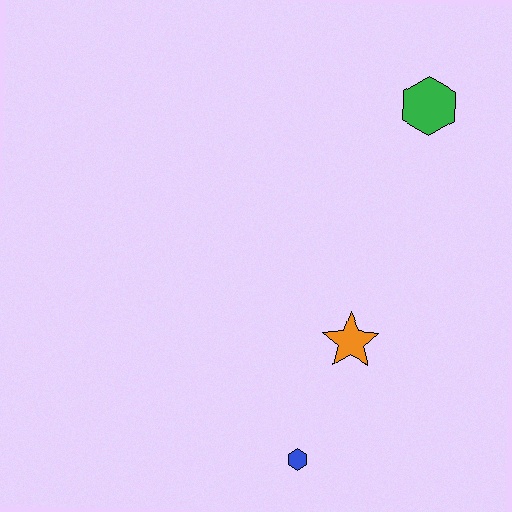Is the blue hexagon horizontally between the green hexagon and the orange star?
No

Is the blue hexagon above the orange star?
No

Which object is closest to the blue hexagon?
The orange star is closest to the blue hexagon.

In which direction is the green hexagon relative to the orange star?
The green hexagon is above the orange star.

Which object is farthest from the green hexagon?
The blue hexagon is farthest from the green hexagon.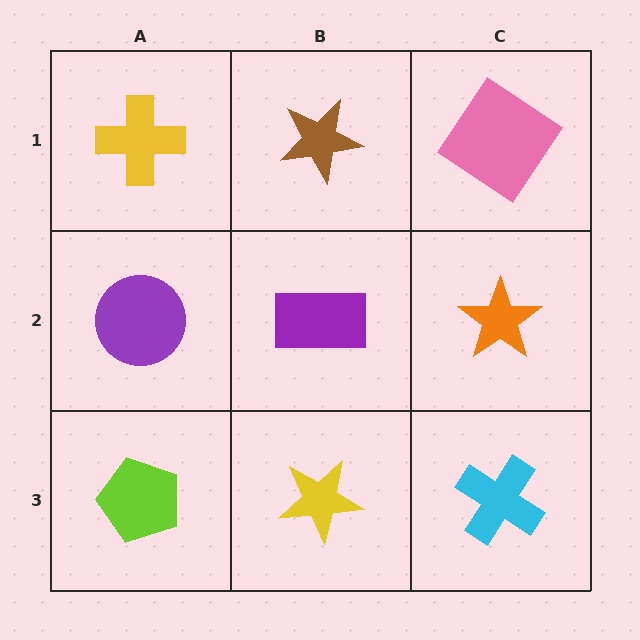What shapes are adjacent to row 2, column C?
A pink diamond (row 1, column C), a cyan cross (row 3, column C), a purple rectangle (row 2, column B).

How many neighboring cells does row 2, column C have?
3.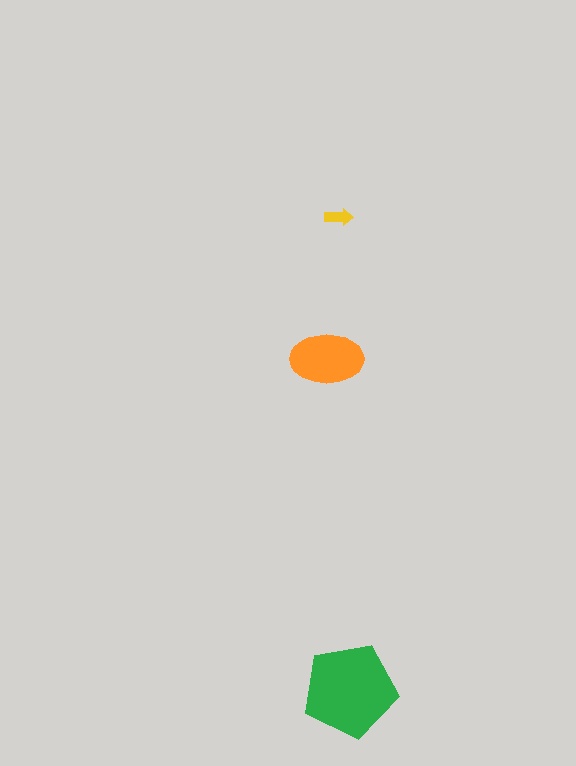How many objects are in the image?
There are 3 objects in the image.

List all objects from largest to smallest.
The green pentagon, the orange ellipse, the yellow arrow.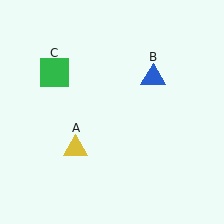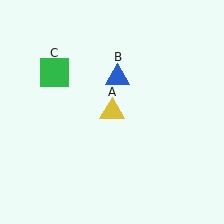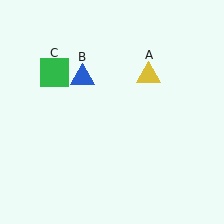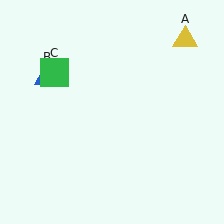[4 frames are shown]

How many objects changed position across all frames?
2 objects changed position: yellow triangle (object A), blue triangle (object B).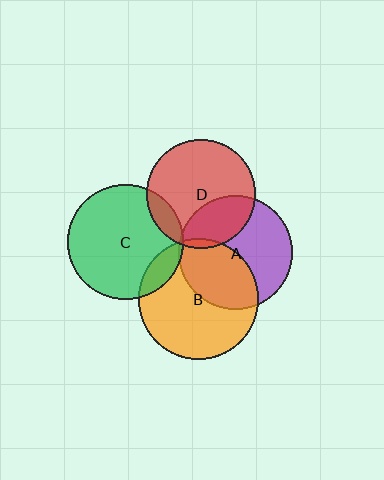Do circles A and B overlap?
Yes.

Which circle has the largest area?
Circle B (orange).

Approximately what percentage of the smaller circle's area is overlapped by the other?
Approximately 40%.